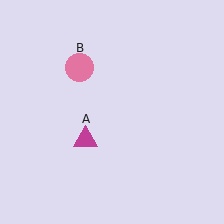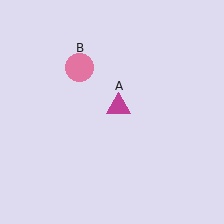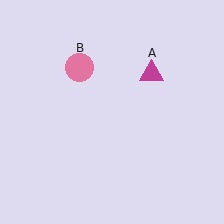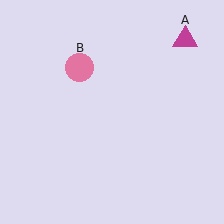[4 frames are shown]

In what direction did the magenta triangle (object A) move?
The magenta triangle (object A) moved up and to the right.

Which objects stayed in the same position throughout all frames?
Pink circle (object B) remained stationary.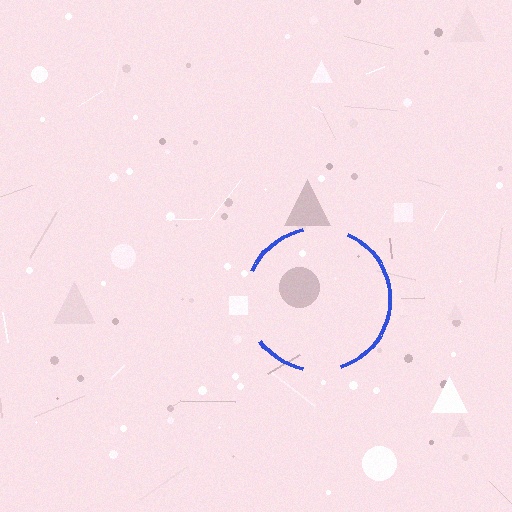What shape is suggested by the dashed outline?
The dashed outline suggests a circle.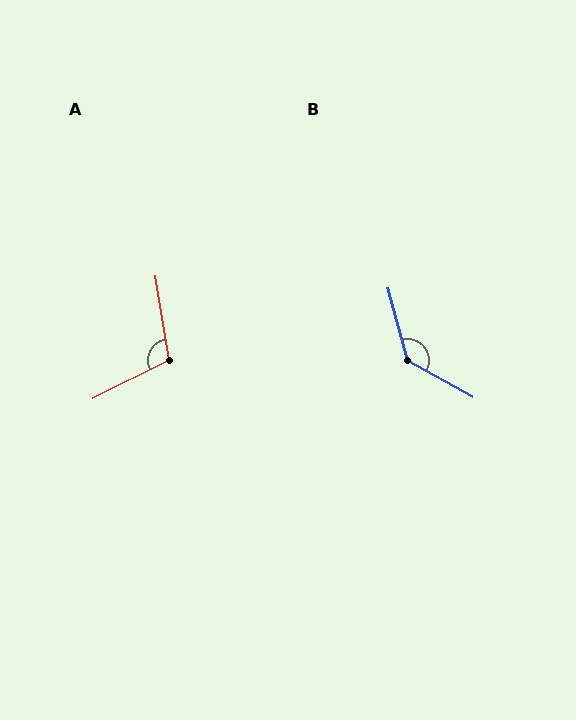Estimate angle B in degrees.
Approximately 134 degrees.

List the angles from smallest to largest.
A (108°), B (134°).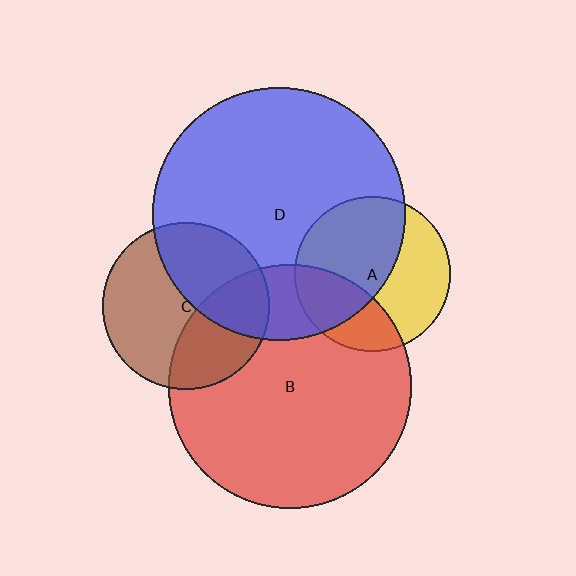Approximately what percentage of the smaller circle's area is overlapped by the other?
Approximately 35%.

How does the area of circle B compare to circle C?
Approximately 2.1 times.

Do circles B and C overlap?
Yes.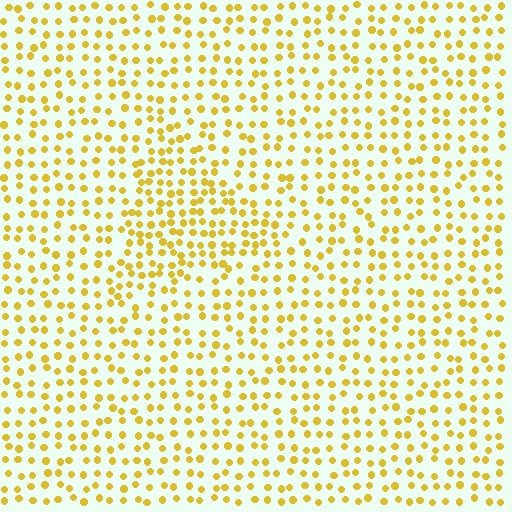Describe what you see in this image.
The image contains small yellow elements arranged at two different densities. A triangle-shaped region is visible where the elements are more densely packed than the surrounding area.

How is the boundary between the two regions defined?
The boundary is defined by a change in element density (approximately 1.6x ratio). All elements are the same color, size, and shape.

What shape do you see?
I see a triangle.